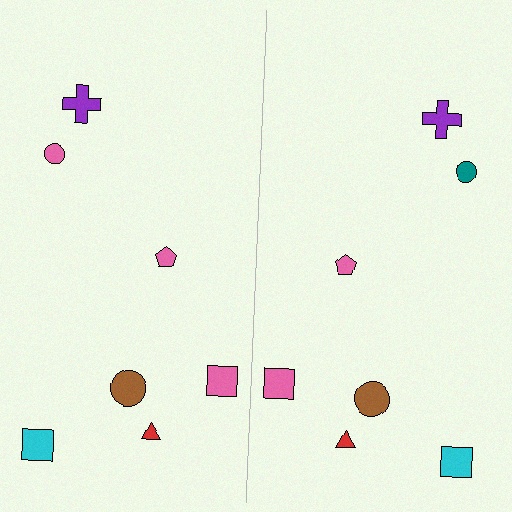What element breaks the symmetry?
The teal circle on the right side breaks the symmetry — its mirror counterpart is pink.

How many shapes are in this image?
There are 14 shapes in this image.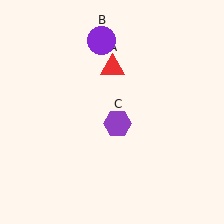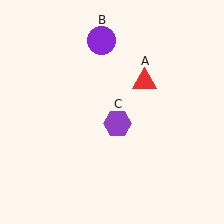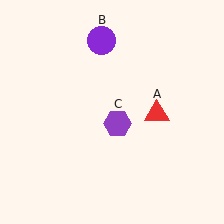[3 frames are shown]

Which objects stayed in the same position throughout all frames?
Purple circle (object B) and purple hexagon (object C) remained stationary.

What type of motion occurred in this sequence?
The red triangle (object A) rotated clockwise around the center of the scene.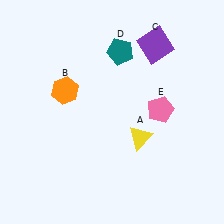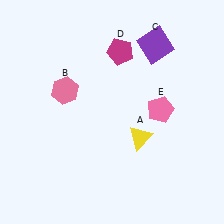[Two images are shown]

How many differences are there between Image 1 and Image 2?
There are 2 differences between the two images.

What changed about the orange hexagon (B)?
In Image 1, B is orange. In Image 2, it changed to pink.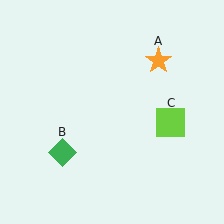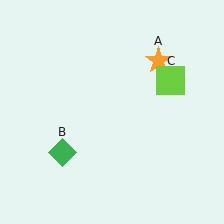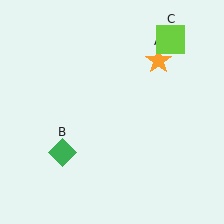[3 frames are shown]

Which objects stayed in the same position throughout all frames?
Orange star (object A) and green diamond (object B) remained stationary.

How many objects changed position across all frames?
1 object changed position: lime square (object C).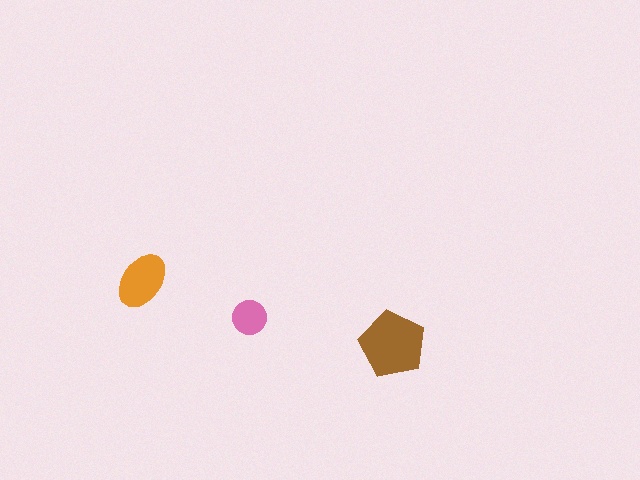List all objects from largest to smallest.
The brown pentagon, the orange ellipse, the pink circle.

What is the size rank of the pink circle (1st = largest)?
3rd.